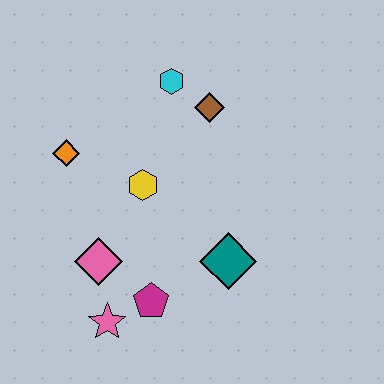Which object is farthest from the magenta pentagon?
The cyan hexagon is farthest from the magenta pentagon.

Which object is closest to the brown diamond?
The cyan hexagon is closest to the brown diamond.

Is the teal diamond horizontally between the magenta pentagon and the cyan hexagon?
No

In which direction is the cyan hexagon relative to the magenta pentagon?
The cyan hexagon is above the magenta pentagon.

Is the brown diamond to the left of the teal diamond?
Yes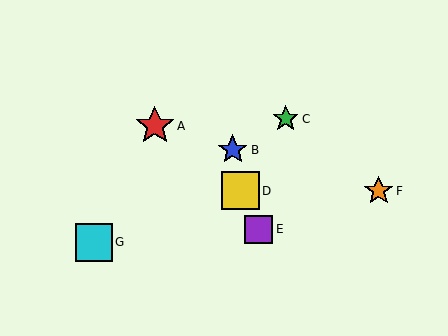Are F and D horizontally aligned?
Yes, both are at y≈191.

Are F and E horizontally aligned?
No, F is at y≈191 and E is at y≈229.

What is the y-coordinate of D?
Object D is at y≈191.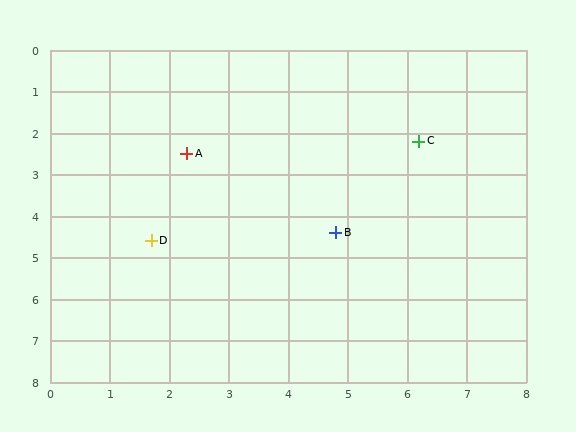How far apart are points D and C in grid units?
Points D and C are about 5.1 grid units apart.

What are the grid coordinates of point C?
Point C is at approximately (6.2, 2.2).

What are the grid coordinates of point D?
Point D is at approximately (1.7, 4.6).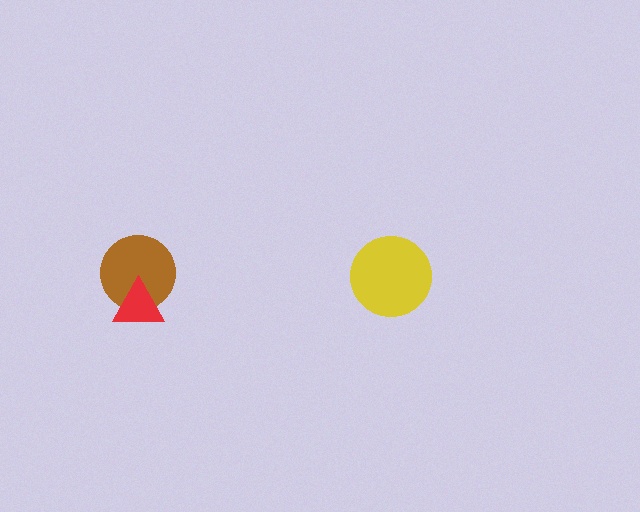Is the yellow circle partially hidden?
No, no other shape covers it.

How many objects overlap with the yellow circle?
0 objects overlap with the yellow circle.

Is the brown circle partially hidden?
Yes, it is partially covered by another shape.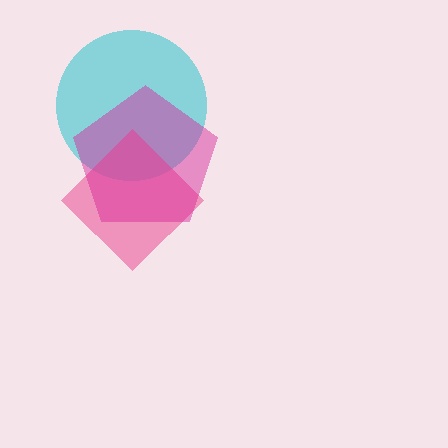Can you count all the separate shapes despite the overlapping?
Yes, there are 3 separate shapes.